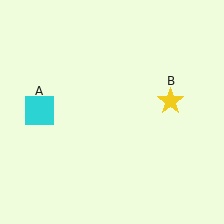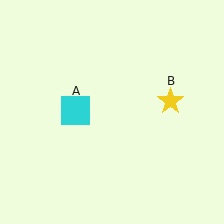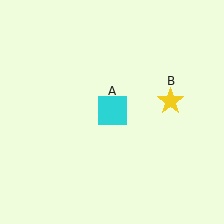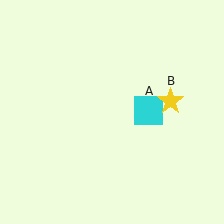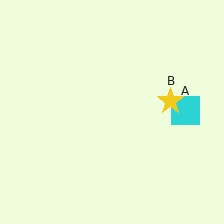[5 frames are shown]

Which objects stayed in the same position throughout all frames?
Yellow star (object B) remained stationary.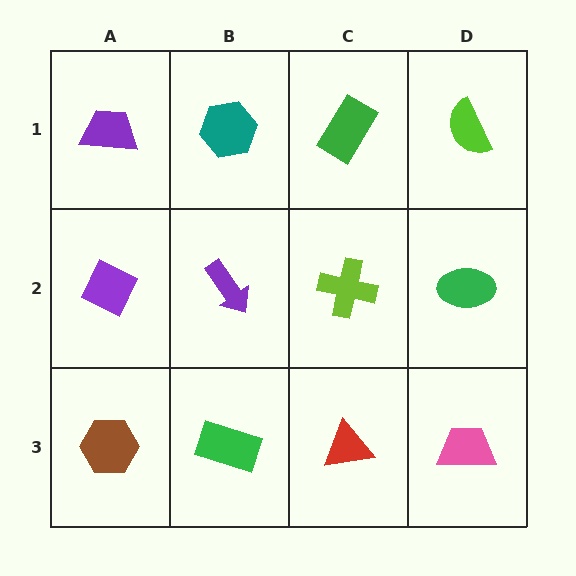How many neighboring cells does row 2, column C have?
4.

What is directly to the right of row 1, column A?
A teal hexagon.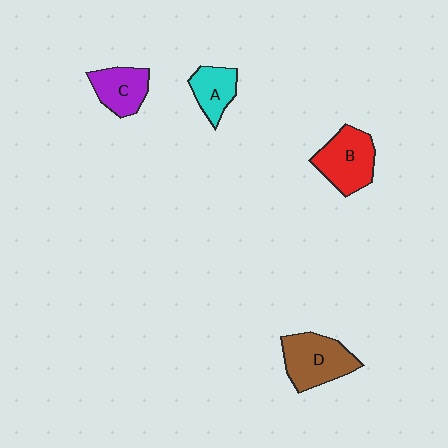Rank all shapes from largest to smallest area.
From largest to smallest: D (brown), B (red), C (purple), A (cyan).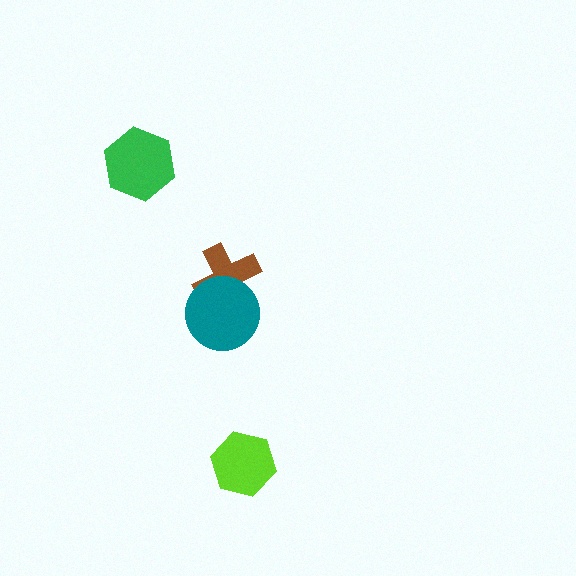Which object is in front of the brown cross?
The teal circle is in front of the brown cross.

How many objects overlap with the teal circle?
1 object overlaps with the teal circle.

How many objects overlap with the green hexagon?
0 objects overlap with the green hexagon.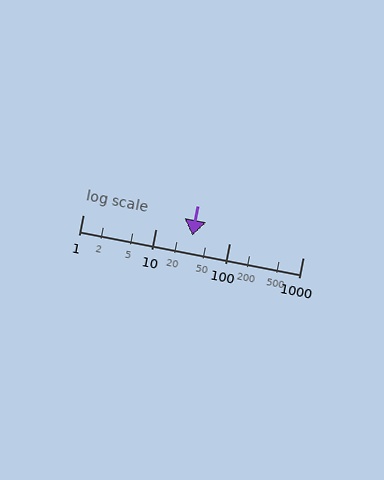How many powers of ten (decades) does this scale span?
The scale spans 3 decades, from 1 to 1000.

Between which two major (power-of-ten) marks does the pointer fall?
The pointer is between 10 and 100.